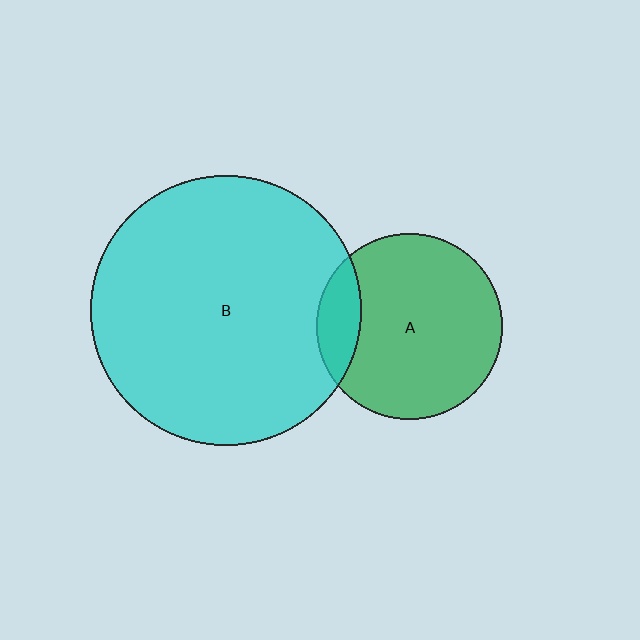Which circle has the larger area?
Circle B (cyan).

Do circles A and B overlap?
Yes.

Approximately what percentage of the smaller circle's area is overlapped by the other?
Approximately 15%.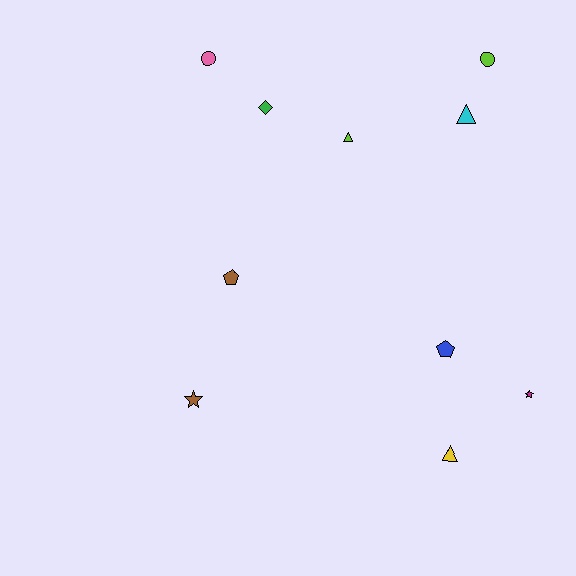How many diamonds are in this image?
There is 1 diamond.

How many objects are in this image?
There are 10 objects.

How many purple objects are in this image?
There are no purple objects.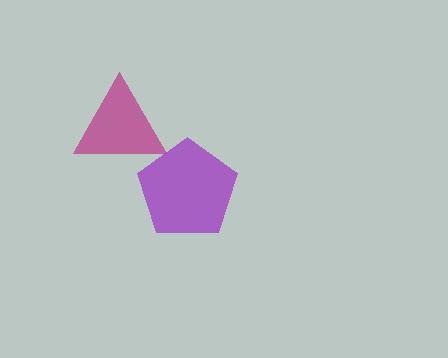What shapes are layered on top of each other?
The layered shapes are: a purple pentagon, a magenta triangle.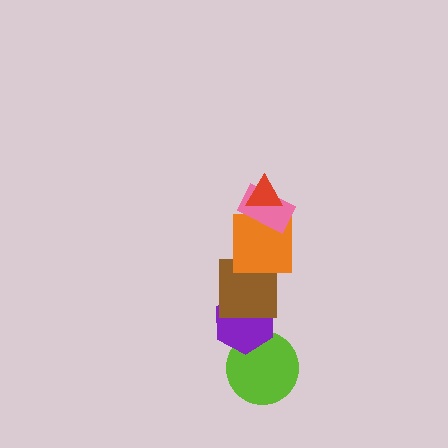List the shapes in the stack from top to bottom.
From top to bottom: the red triangle, the pink rectangle, the orange square, the brown square, the purple hexagon, the lime circle.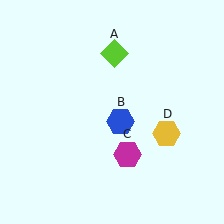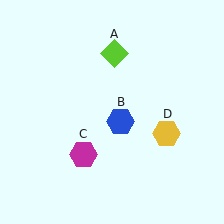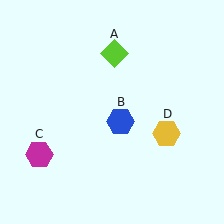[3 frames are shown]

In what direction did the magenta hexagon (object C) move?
The magenta hexagon (object C) moved left.